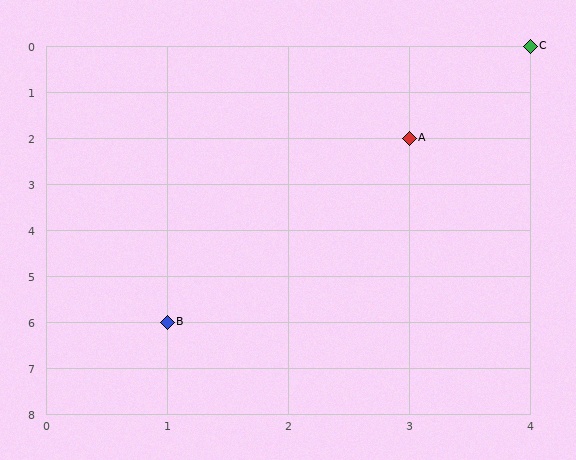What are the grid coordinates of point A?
Point A is at grid coordinates (3, 2).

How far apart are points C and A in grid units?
Points C and A are 1 column and 2 rows apart (about 2.2 grid units diagonally).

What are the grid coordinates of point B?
Point B is at grid coordinates (1, 6).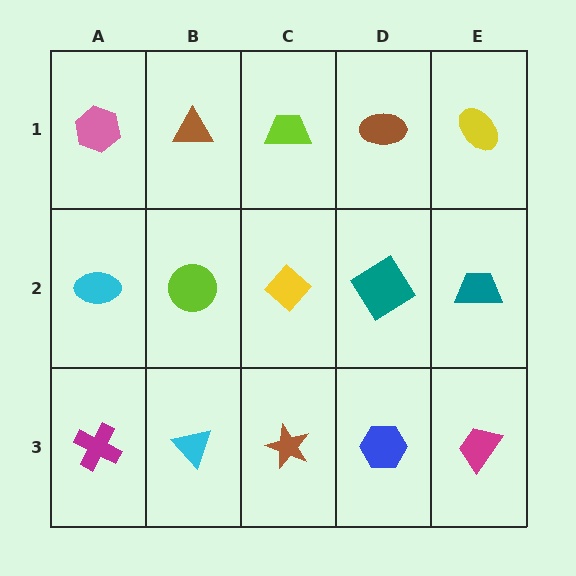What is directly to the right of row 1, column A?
A brown triangle.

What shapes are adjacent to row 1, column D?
A teal diamond (row 2, column D), a lime trapezoid (row 1, column C), a yellow ellipse (row 1, column E).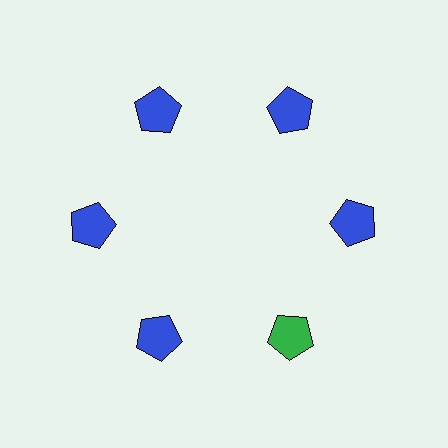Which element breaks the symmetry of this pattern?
The green pentagon at roughly the 5 o'clock position breaks the symmetry. All other shapes are blue pentagons.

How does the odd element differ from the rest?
It has a different color: green instead of blue.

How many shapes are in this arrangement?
There are 6 shapes arranged in a ring pattern.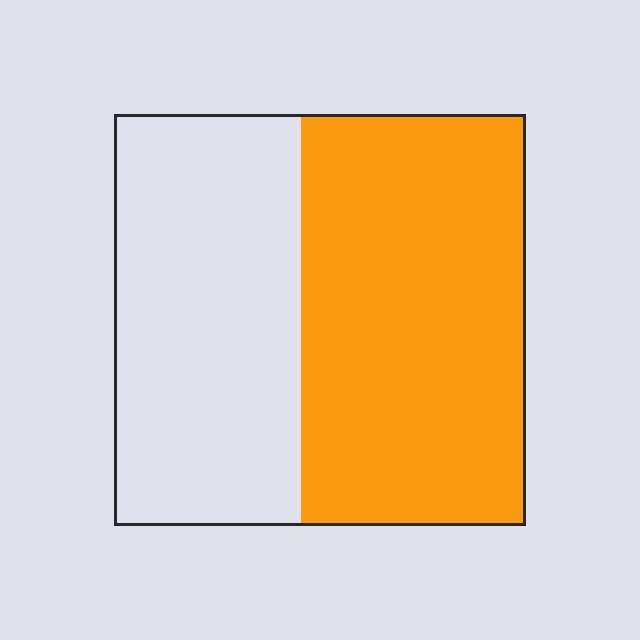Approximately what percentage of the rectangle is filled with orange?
Approximately 55%.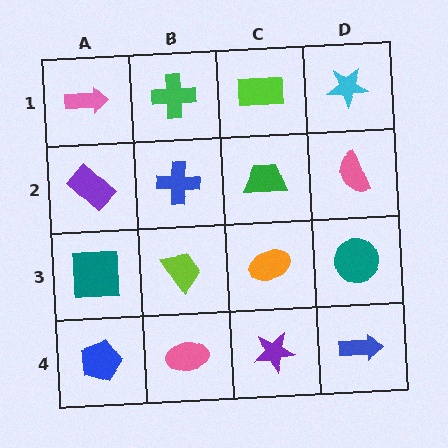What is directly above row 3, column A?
A purple rectangle.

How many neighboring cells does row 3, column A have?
3.